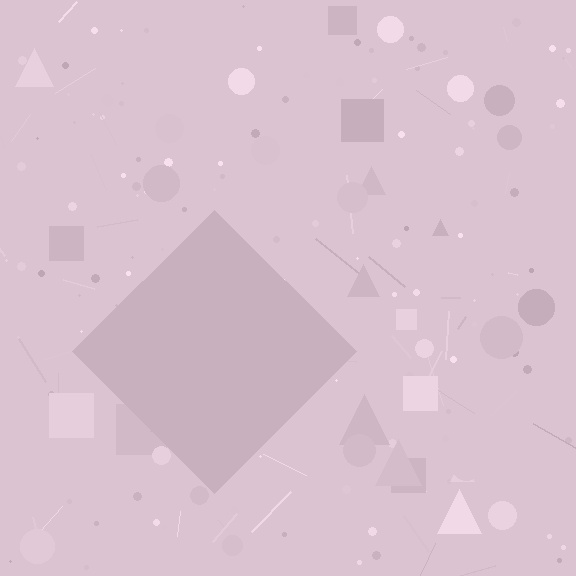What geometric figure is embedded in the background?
A diamond is embedded in the background.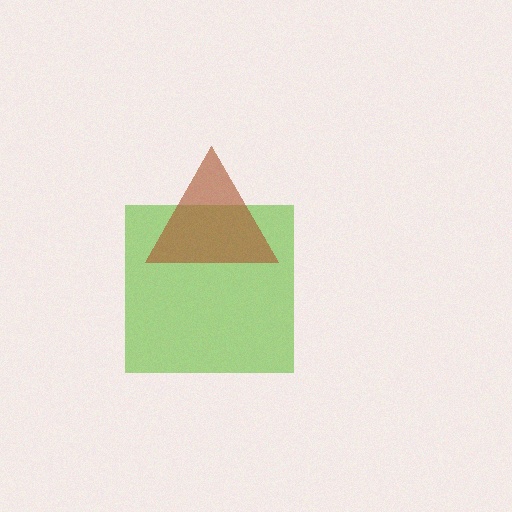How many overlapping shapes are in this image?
There are 2 overlapping shapes in the image.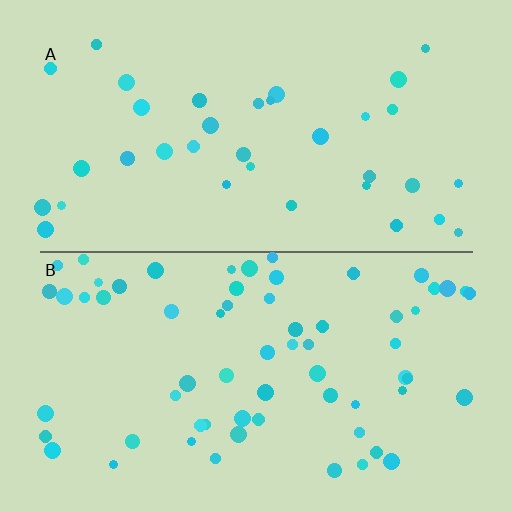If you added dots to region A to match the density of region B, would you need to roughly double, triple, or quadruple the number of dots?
Approximately double.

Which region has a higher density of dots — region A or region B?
B (the bottom).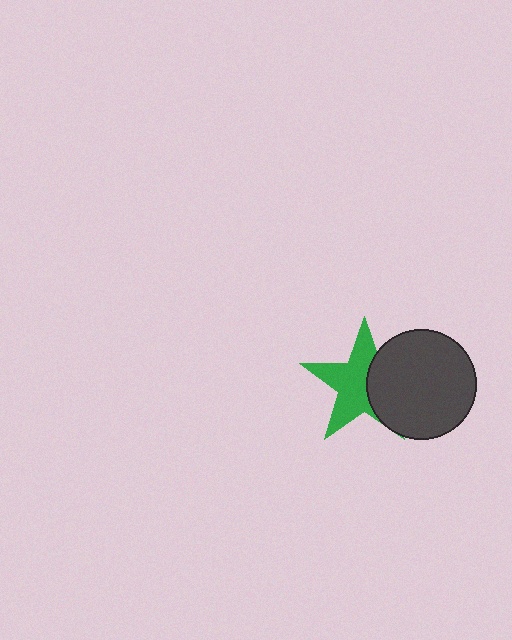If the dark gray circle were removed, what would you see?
You would see the complete green star.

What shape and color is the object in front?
The object in front is a dark gray circle.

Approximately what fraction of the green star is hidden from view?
Roughly 40% of the green star is hidden behind the dark gray circle.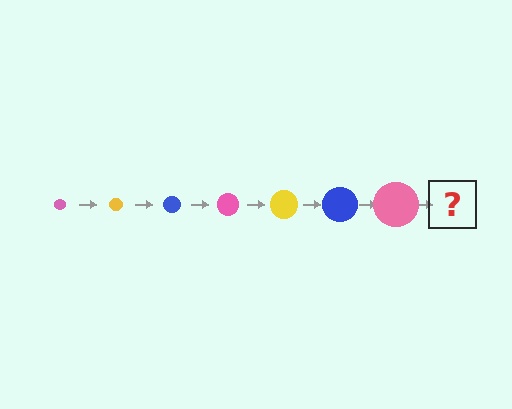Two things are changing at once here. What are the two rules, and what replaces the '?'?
The two rules are that the circle grows larger each step and the color cycles through pink, yellow, and blue. The '?' should be a yellow circle, larger than the previous one.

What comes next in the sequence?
The next element should be a yellow circle, larger than the previous one.